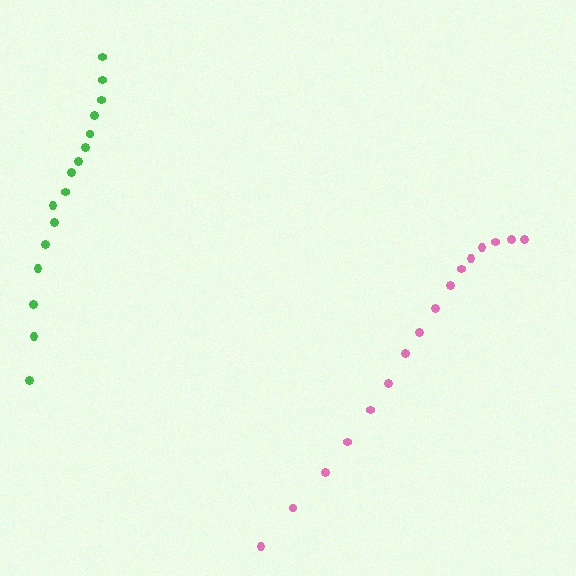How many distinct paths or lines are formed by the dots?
There are 2 distinct paths.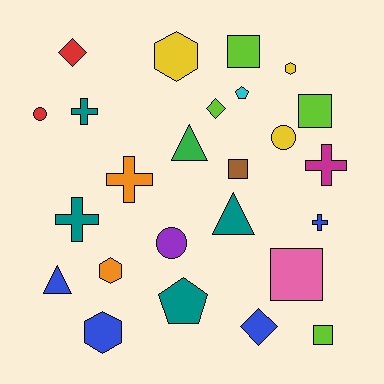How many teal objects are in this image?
There are 4 teal objects.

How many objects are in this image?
There are 25 objects.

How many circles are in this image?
There are 3 circles.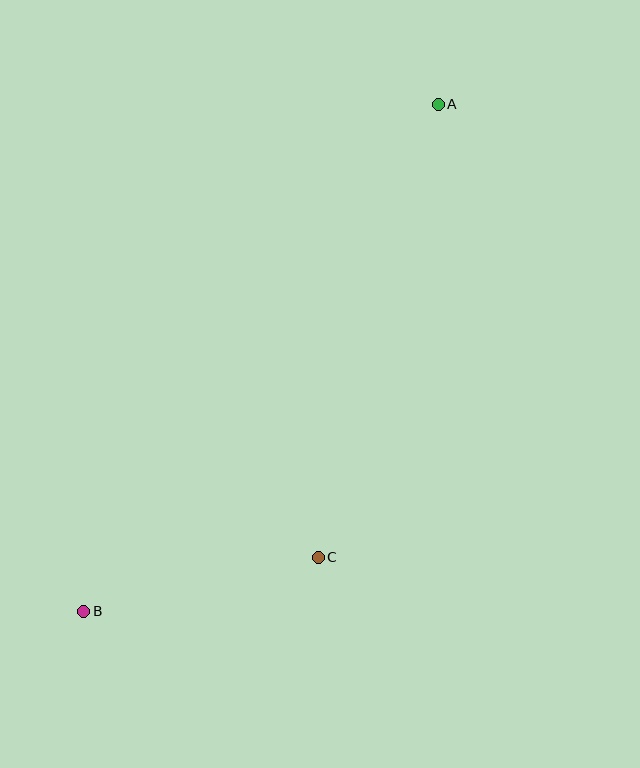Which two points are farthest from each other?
Points A and B are farthest from each other.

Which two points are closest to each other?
Points B and C are closest to each other.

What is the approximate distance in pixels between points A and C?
The distance between A and C is approximately 468 pixels.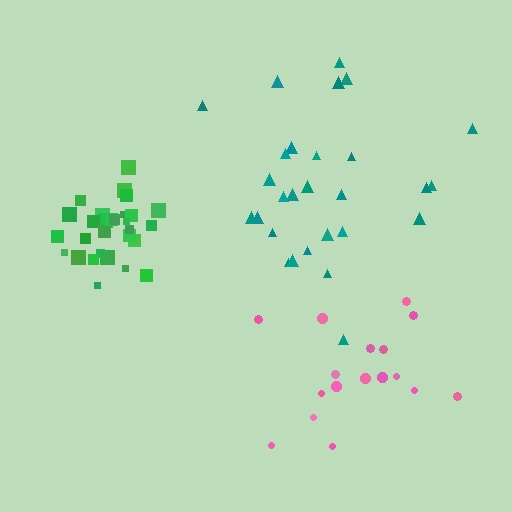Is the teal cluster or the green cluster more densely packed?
Green.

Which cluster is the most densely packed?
Green.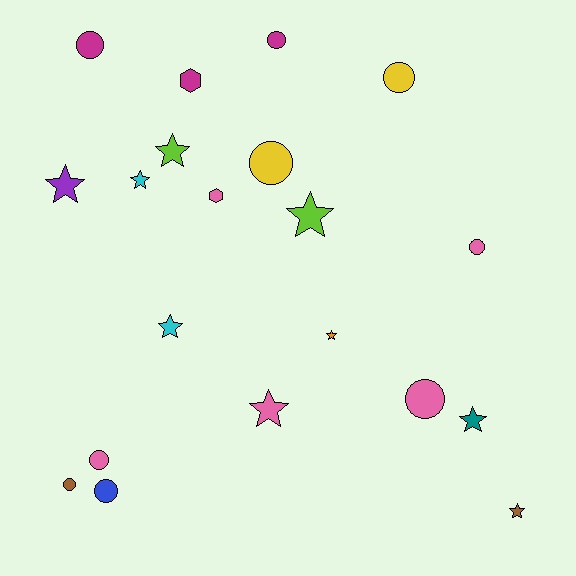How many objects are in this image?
There are 20 objects.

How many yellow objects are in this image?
There are 2 yellow objects.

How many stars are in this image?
There are 9 stars.